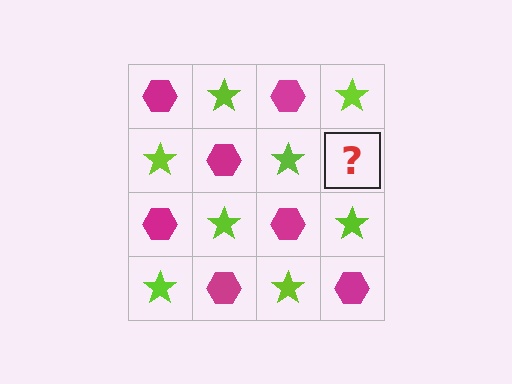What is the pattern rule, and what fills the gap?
The rule is that it alternates magenta hexagon and lime star in a checkerboard pattern. The gap should be filled with a magenta hexagon.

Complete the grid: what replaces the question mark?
The question mark should be replaced with a magenta hexagon.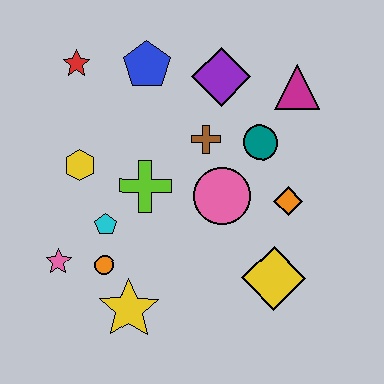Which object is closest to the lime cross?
The cyan pentagon is closest to the lime cross.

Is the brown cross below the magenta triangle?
Yes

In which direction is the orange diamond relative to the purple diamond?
The orange diamond is below the purple diamond.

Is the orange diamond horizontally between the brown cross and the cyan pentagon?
No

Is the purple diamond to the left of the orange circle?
No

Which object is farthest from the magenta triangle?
The pink star is farthest from the magenta triangle.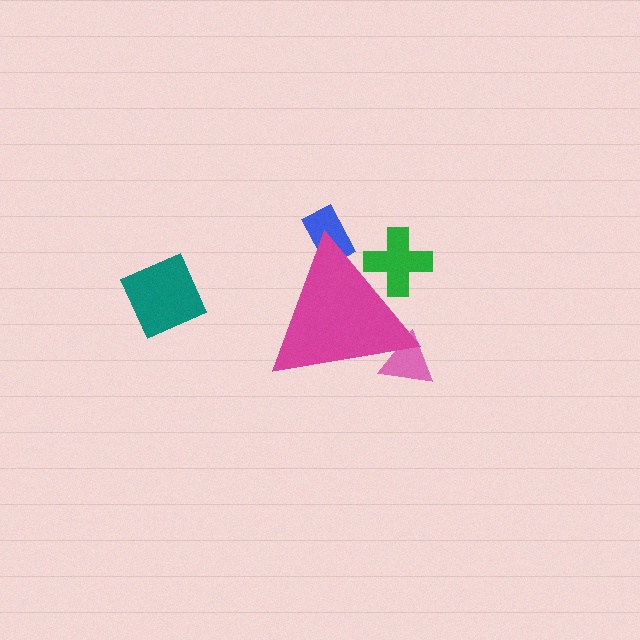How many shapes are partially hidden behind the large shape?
3 shapes are partially hidden.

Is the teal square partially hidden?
No, the teal square is fully visible.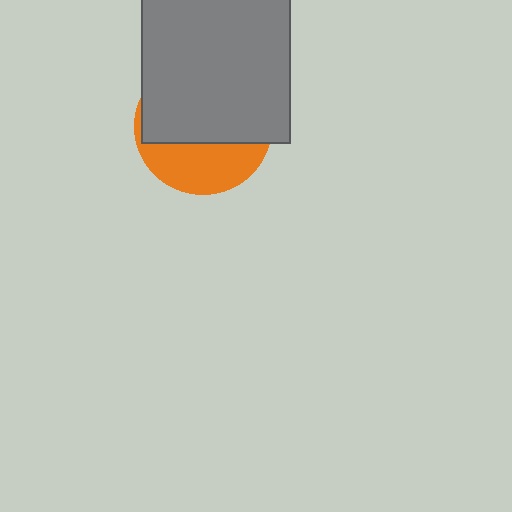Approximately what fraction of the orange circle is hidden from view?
Roughly 64% of the orange circle is hidden behind the gray square.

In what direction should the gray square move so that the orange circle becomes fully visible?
The gray square should move up. That is the shortest direction to clear the overlap and leave the orange circle fully visible.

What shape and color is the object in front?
The object in front is a gray square.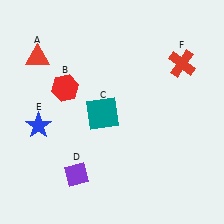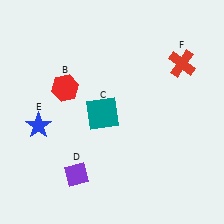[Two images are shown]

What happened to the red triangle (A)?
The red triangle (A) was removed in Image 2. It was in the top-left area of Image 1.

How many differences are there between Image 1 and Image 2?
There is 1 difference between the two images.